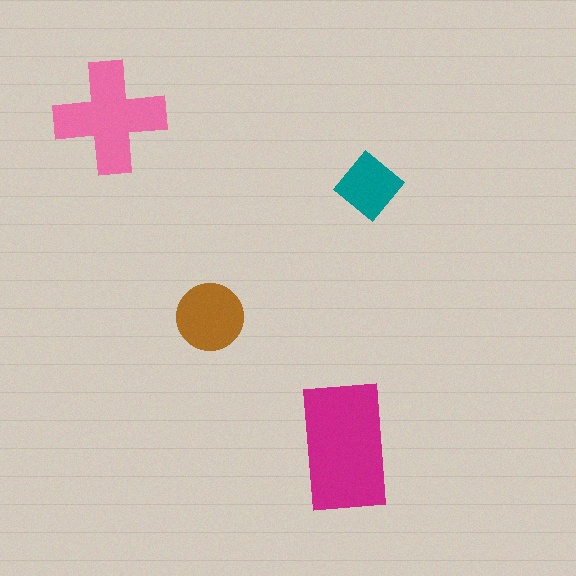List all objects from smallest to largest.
The teal diamond, the brown circle, the pink cross, the magenta rectangle.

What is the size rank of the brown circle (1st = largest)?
3rd.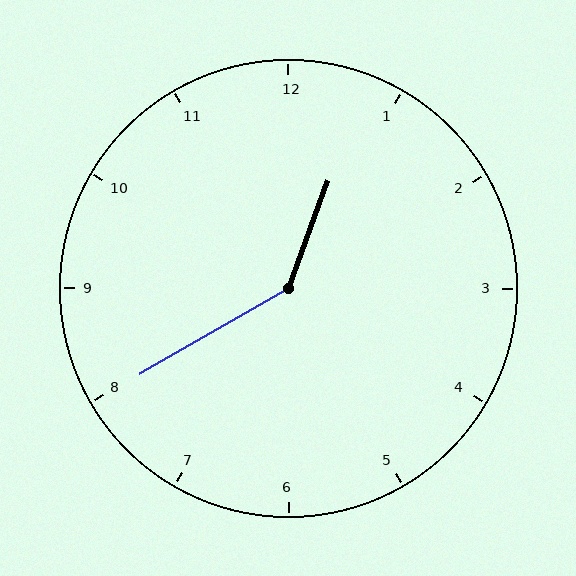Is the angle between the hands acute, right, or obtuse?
It is obtuse.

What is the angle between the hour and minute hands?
Approximately 140 degrees.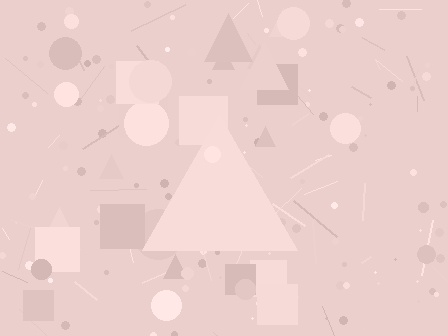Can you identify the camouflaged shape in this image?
The camouflaged shape is a triangle.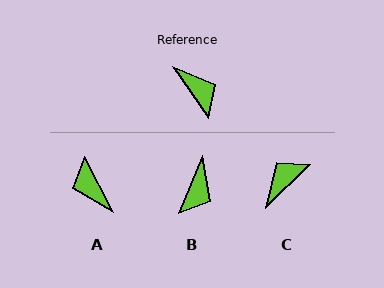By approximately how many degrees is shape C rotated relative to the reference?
Approximately 99 degrees counter-clockwise.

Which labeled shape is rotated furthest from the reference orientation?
A, about 171 degrees away.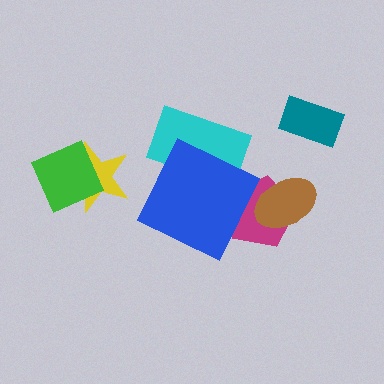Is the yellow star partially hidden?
Yes, it is partially covered by another shape.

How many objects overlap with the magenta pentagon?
2 objects overlap with the magenta pentagon.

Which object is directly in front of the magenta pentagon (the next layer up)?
The brown ellipse is directly in front of the magenta pentagon.